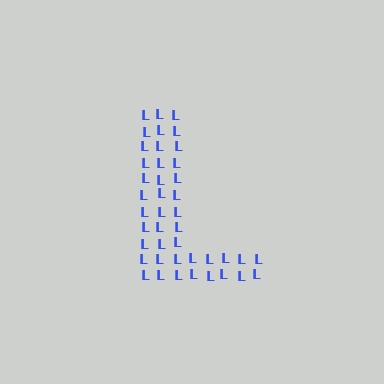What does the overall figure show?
The overall figure shows the letter L.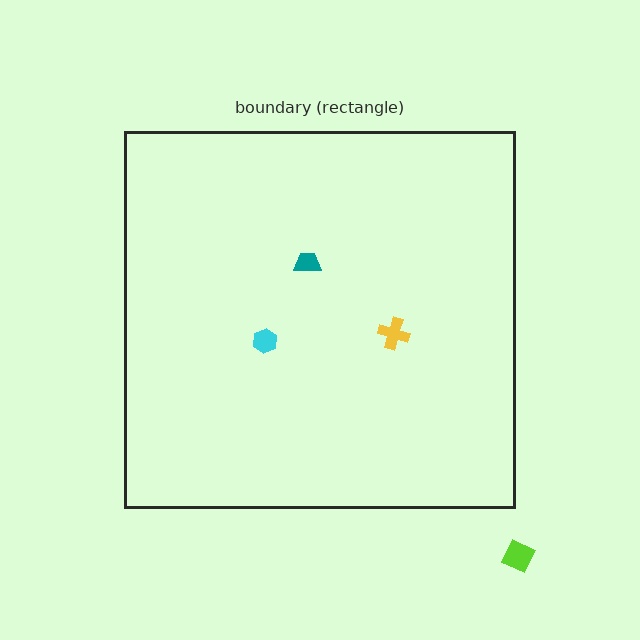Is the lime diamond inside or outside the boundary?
Outside.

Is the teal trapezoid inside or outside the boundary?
Inside.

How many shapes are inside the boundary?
3 inside, 1 outside.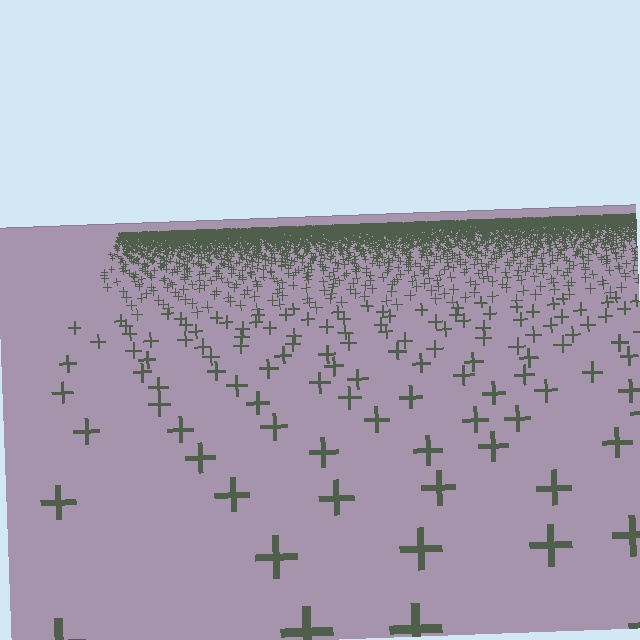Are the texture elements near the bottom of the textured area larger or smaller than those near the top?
Larger. Near the bottom, elements are closer to the viewer and appear at a bigger on-screen size.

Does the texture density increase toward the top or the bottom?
Density increases toward the top.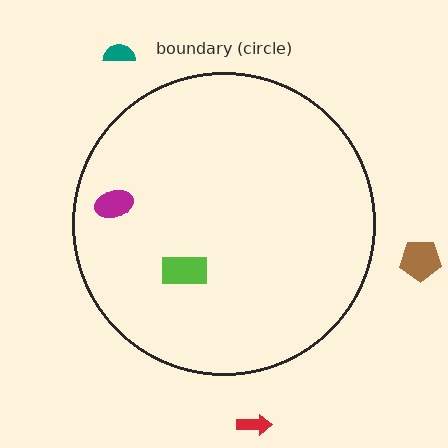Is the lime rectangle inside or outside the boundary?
Inside.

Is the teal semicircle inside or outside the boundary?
Outside.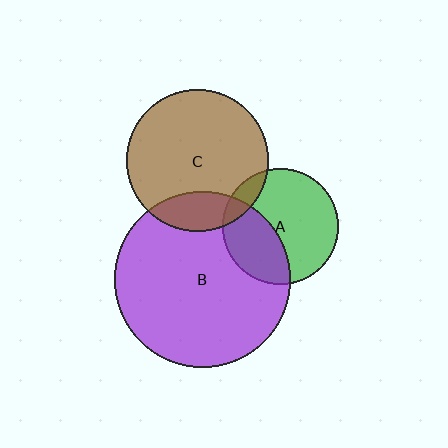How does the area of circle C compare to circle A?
Approximately 1.5 times.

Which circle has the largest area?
Circle B (purple).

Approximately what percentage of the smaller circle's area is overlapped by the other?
Approximately 10%.